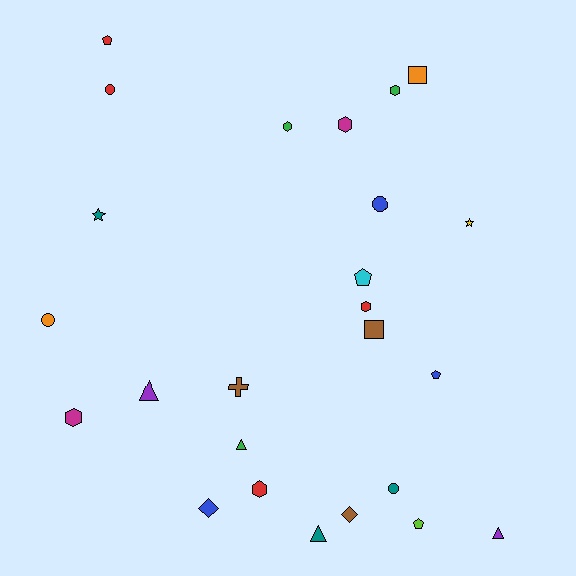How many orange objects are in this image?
There are 2 orange objects.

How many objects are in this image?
There are 25 objects.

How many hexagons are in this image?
There are 6 hexagons.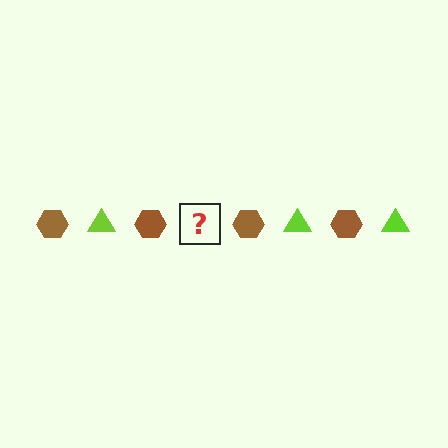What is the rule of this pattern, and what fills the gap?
The rule is that the pattern alternates between brown hexagon and lime triangle. The gap should be filled with a lime triangle.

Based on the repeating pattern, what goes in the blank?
The blank should be a lime triangle.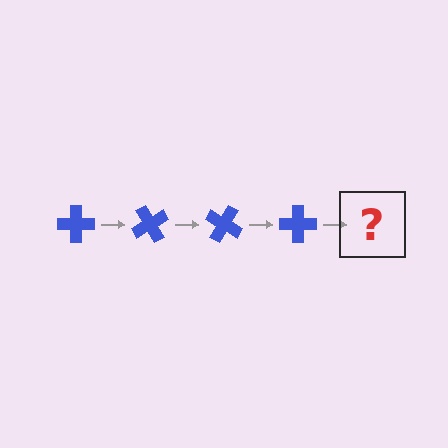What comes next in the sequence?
The next element should be a blue cross rotated 240 degrees.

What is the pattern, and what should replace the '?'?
The pattern is that the cross rotates 60 degrees each step. The '?' should be a blue cross rotated 240 degrees.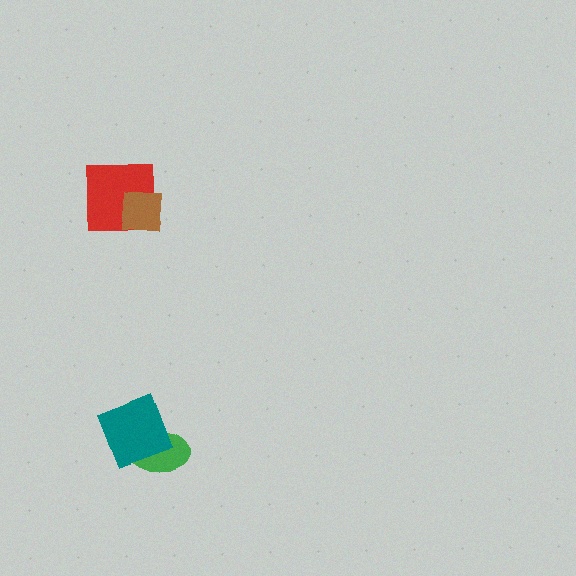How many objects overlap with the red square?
1 object overlaps with the red square.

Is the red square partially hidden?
Yes, it is partially covered by another shape.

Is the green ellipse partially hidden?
Yes, it is partially covered by another shape.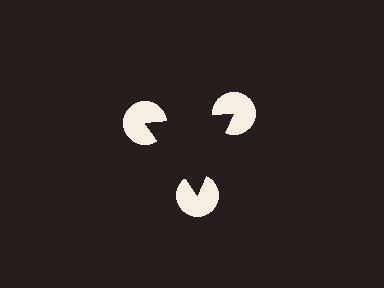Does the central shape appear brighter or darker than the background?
It typically appears slightly darker than the background, even though no actual brightness change is drawn.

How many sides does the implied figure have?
3 sides.